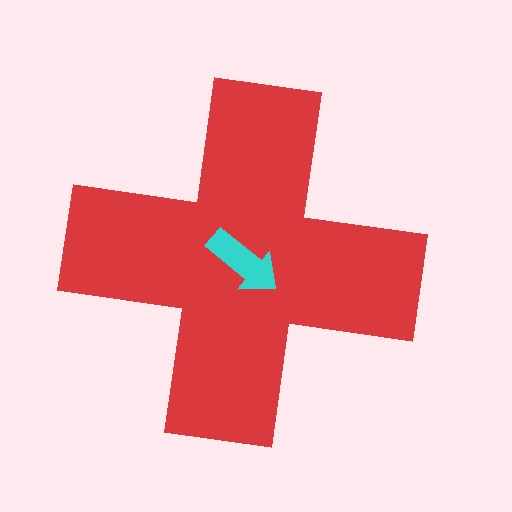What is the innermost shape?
The cyan arrow.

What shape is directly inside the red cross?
The cyan arrow.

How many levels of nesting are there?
2.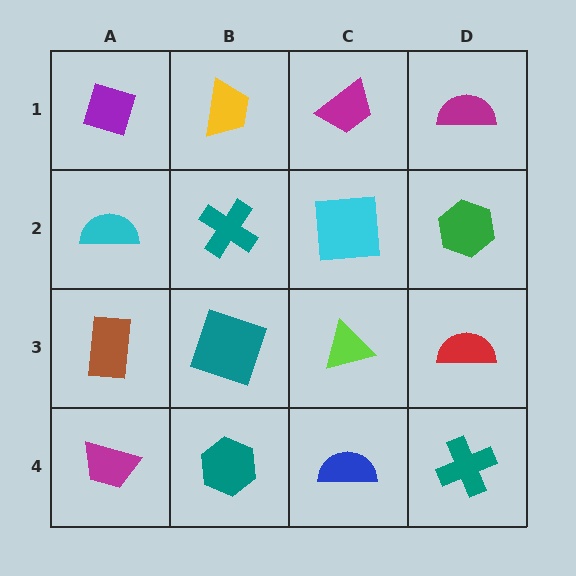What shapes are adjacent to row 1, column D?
A green hexagon (row 2, column D), a magenta trapezoid (row 1, column C).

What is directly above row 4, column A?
A brown rectangle.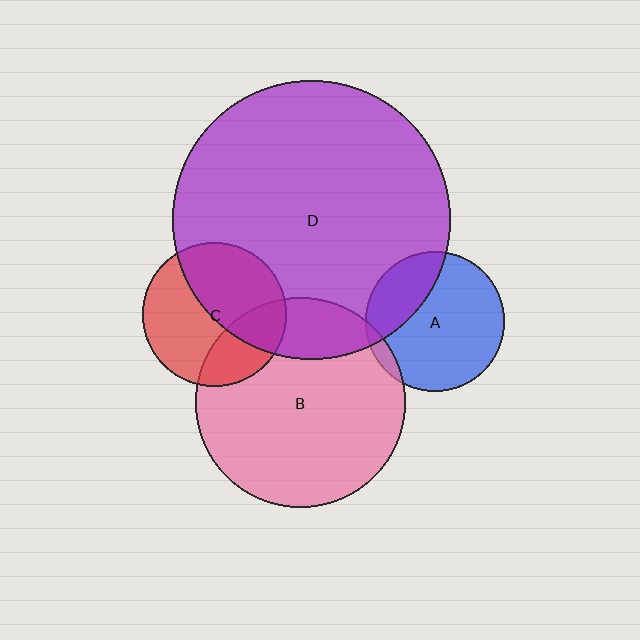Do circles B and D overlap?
Yes.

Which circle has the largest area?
Circle D (purple).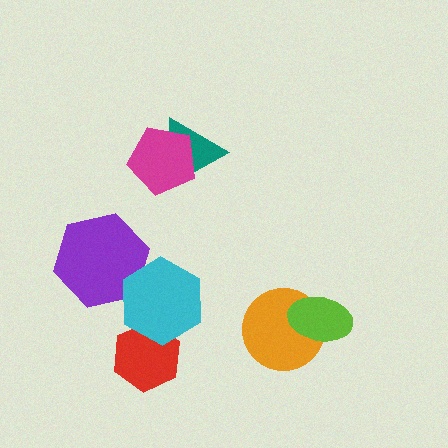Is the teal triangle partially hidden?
Yes, it is partially covered by another shape.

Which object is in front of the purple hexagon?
The cyan hexagon is in front of the purple hexagon.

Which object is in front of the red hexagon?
The cyan hexagon is in front of the red hexagon.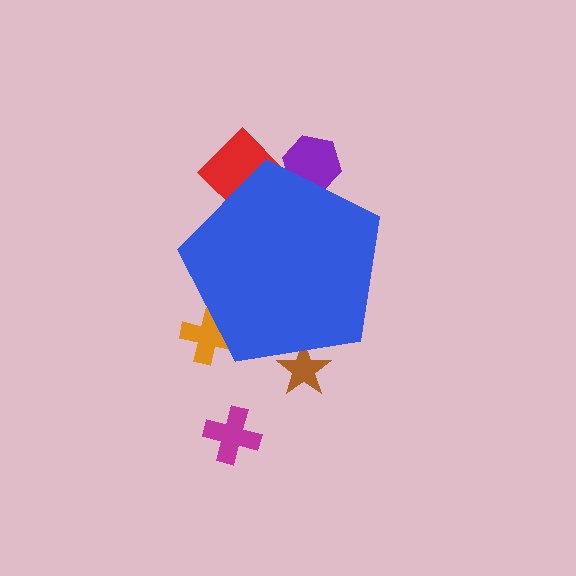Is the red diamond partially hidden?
Yes, the red diamond is partially hidden behind the blue pentagon.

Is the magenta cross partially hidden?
No, the magenta cross is fully visible.